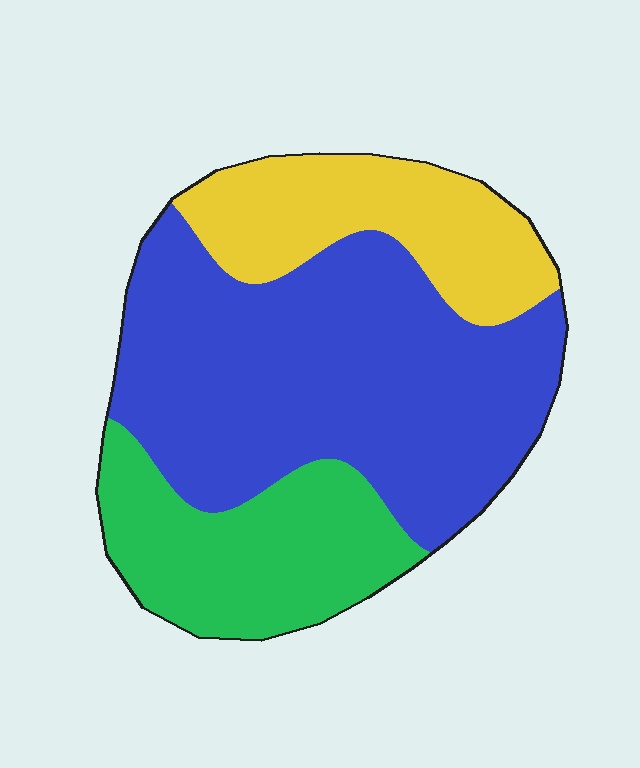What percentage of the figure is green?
Green takes up about one quarter (1/4) of the figure.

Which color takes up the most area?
Blue, at roughly 55%.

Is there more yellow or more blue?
Blue.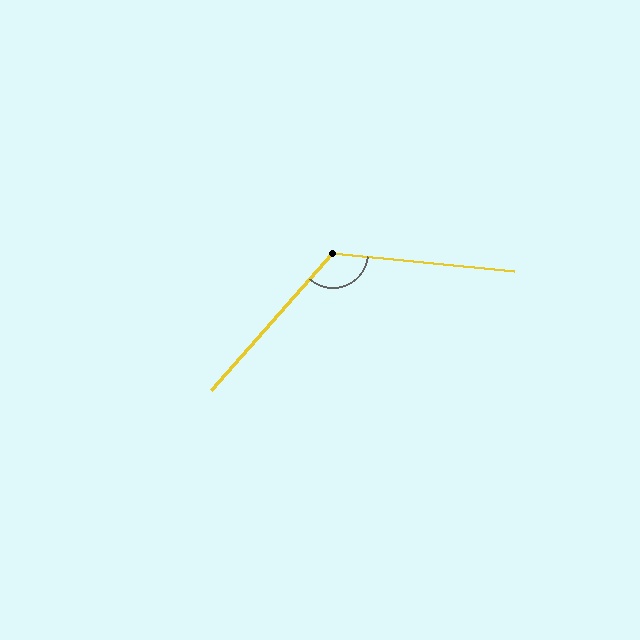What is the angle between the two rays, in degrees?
Approximately 126 degrees.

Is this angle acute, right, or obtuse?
It is obtuse.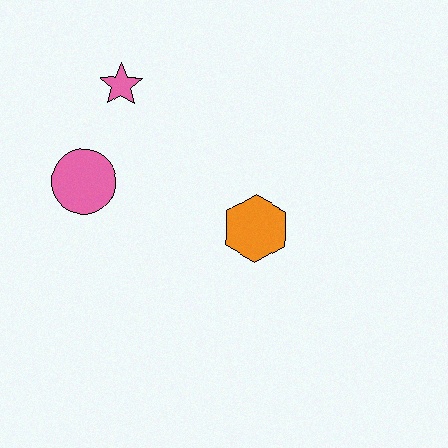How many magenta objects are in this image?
There are no magenta objects.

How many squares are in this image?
There are no squares.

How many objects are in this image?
There are 3 objects.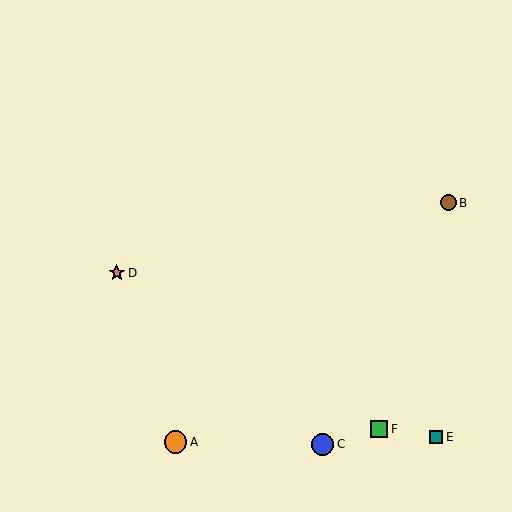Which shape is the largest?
The orange circle (labeled A) is the largest.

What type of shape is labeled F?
Shape F is a green square.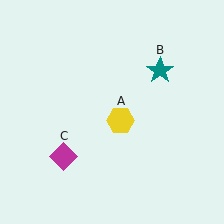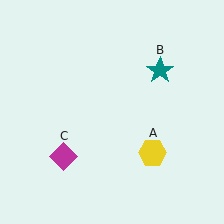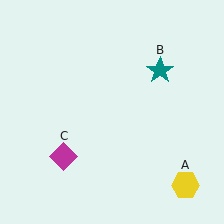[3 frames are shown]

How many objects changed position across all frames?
1 object changed position: yellow hexagon (object A).